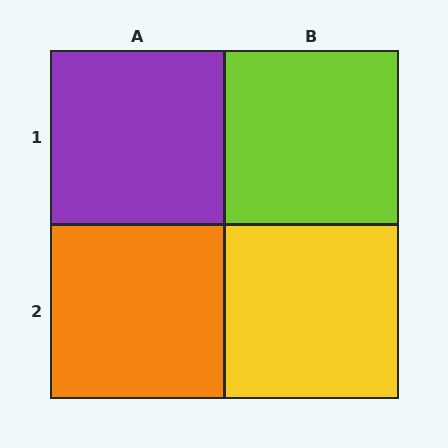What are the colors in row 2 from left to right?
Orange, yellow.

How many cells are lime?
1 cell is lime.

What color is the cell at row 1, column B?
Lime.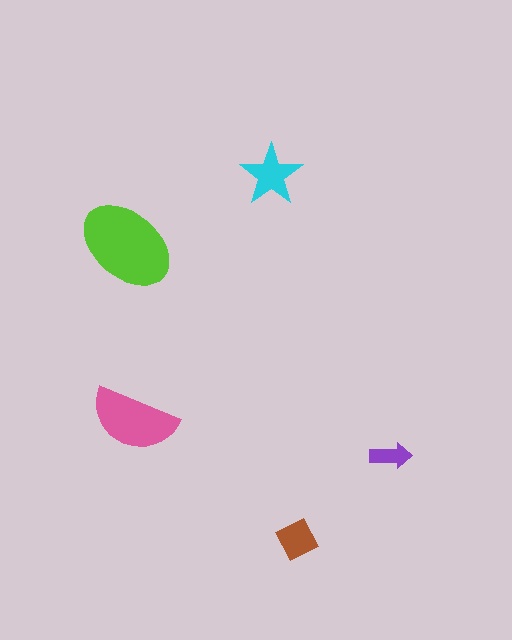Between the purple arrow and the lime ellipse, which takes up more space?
The lime ellipse.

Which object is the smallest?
The purple arrow.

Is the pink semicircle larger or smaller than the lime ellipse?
Smaller.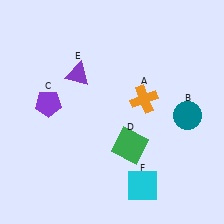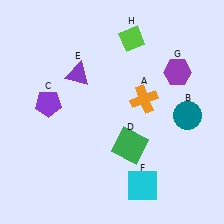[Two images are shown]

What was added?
A purple hexagon (G), a lime diamond (H) were added in Image 2.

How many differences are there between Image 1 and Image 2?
There are 2 differences between the two images.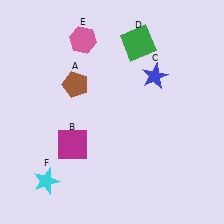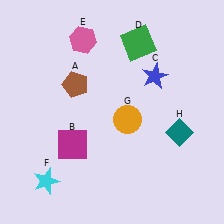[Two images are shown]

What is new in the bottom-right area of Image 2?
A teal diamond (H) was added in the bottom-right area of Image 2.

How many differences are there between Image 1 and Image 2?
There are 2 differences between the two images.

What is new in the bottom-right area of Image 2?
An orange circle (G) was added in the bottom-right area of Image 2.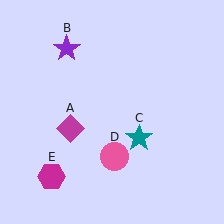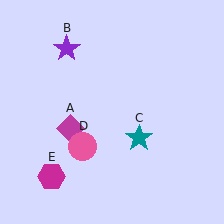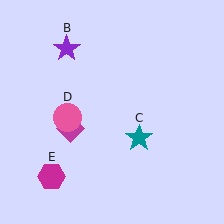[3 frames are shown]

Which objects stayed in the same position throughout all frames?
Magenta diamond (object A) and purple star (object B) and teal star (object C) and magenta hexagon (object E) remained stationary.